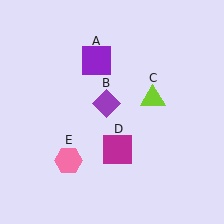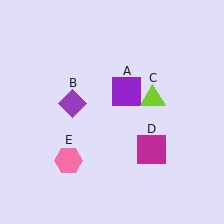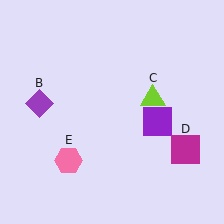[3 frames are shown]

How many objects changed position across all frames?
3 objects changed position: purple square (object A), purple diamond (object B), magenta square (object D).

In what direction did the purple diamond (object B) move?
The purple diamond (object B) moved left.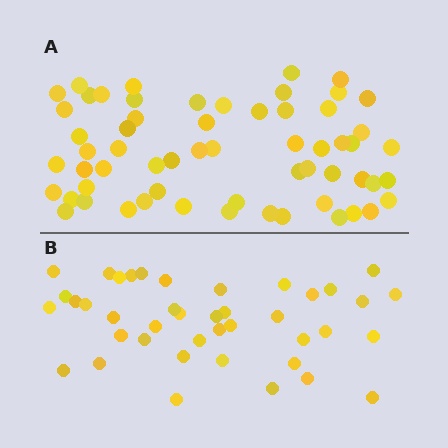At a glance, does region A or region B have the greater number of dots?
Region A (the top region) has more dots.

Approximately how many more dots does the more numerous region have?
Region A has approximately 20 more dots than region B.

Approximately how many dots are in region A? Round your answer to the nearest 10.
About 60 dots.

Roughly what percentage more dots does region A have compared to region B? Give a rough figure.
About 45% more.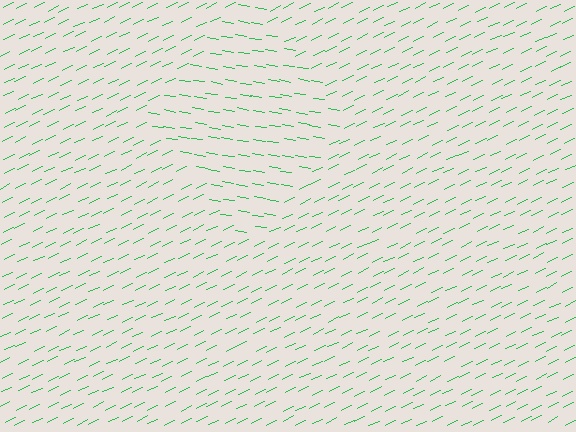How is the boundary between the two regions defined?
The boundary is defined purely by a change in line orientation (approximately 34 degrees difference). All lines are the same color and thickness.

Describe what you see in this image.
The image is filled with small green line segments. A diamond region in the image has lines oriented differently from the surrounding lines, creating a visible texture boundary.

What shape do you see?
I see a diamond.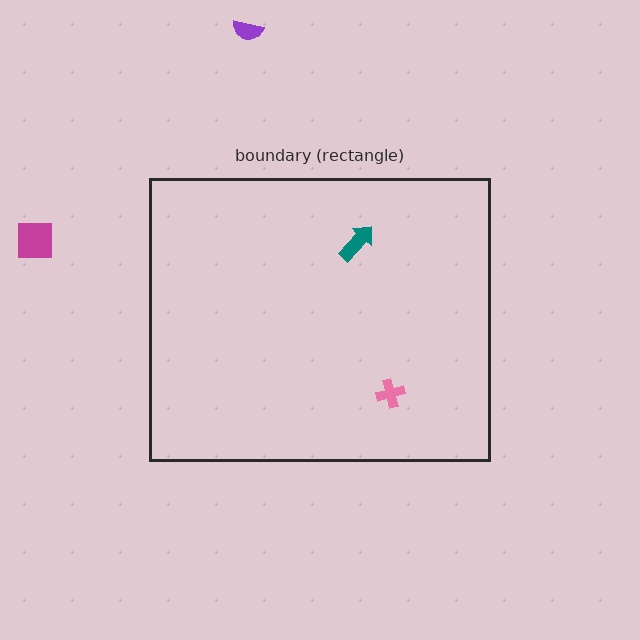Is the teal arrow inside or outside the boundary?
Inside.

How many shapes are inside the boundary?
2 inside, 2 outside.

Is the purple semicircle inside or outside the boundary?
Outside.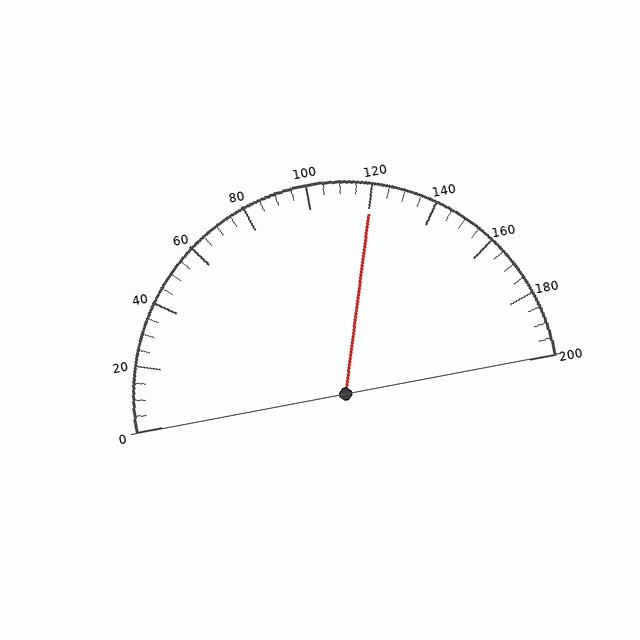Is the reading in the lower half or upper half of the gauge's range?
The reading is in the upper half of the range (0 to 200).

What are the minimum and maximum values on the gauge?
The gauge ranges from 0 to 200.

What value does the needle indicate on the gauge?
The needle indicates approximately 120.